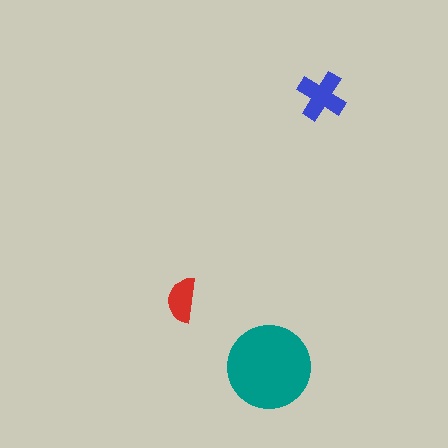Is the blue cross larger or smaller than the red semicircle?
Larger.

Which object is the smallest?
The red semicircle.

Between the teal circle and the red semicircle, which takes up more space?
The teal circle.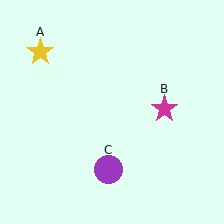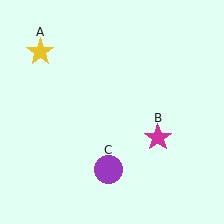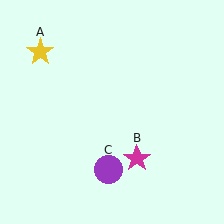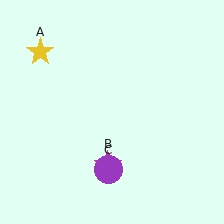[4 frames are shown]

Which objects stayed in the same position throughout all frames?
Yellow star (object A) and purple circle (object C) remained stationary.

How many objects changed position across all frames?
1 object changed position: magenta star (object B).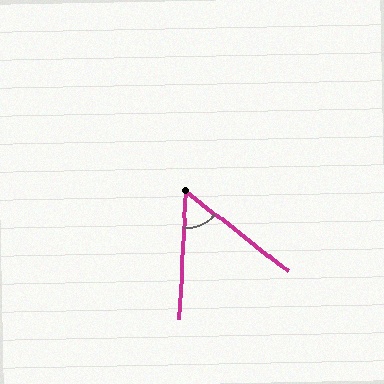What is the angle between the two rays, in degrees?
Approximately 55 degrees.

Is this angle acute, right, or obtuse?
It is acute.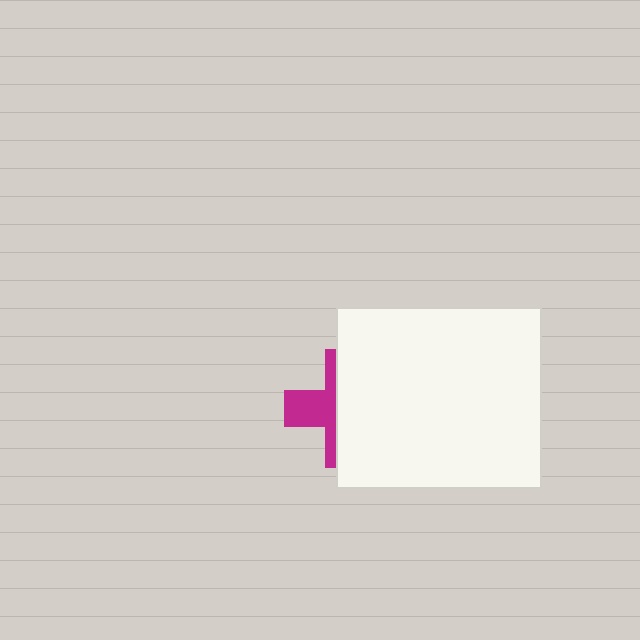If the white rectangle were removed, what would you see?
You would see the complete magenta cross.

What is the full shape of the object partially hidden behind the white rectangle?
The partially hidden object is a magenta cross.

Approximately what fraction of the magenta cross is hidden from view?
Roughly 63% of the magenta cross is hidden behind the white rectangle.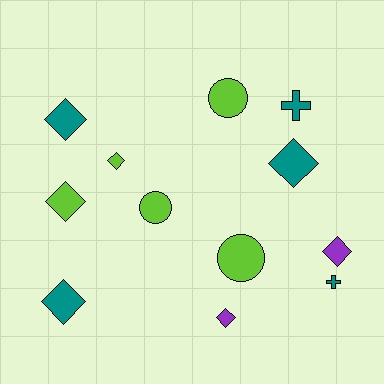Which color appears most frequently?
Lime, with 5 objects.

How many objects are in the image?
There are 12 objects.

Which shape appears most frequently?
Diamond, with 7 objects.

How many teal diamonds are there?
There are 3 teal diamonds.